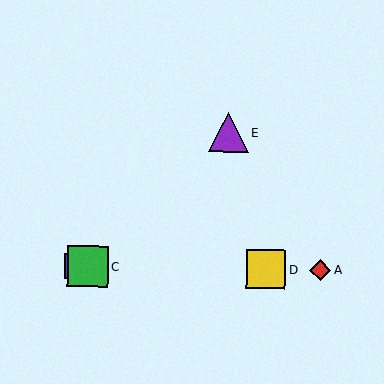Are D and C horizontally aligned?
Yes, both are at y≈269.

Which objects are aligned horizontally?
Objects A, B, C, D are aligned horizontally.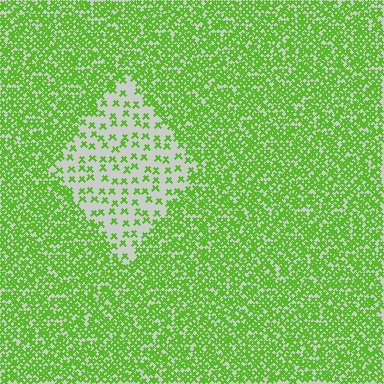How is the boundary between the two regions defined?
The boundary is defined by a change in element density (approximately 3.1x ratio). All elements are the same color, size, and shape.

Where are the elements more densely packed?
The elements are more densely packed outside the diamond boundary.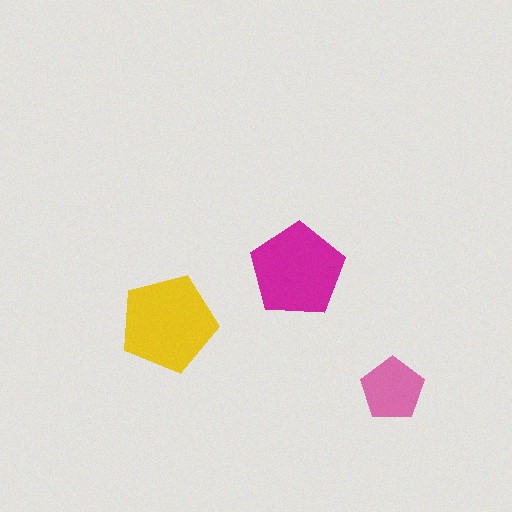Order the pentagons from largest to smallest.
the yellow one, the magenta one, the pink one.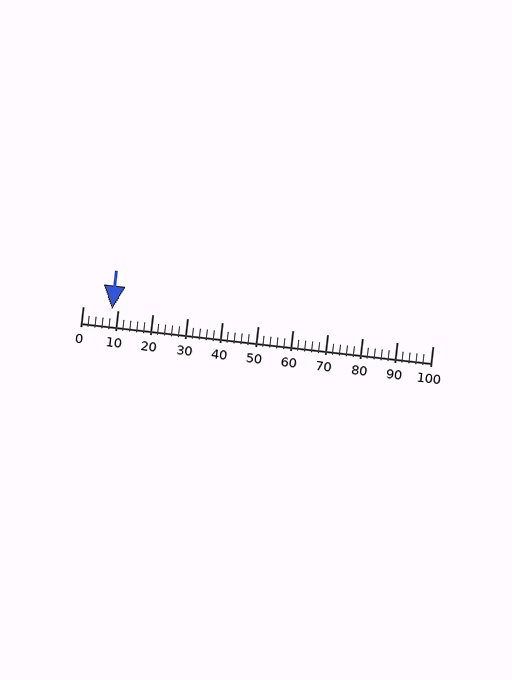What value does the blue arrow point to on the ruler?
The blue arrow points to approximately 8.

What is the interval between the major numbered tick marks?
The major tick marks are spaced 10 units apart.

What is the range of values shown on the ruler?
The ruler shows values from 0 to 100.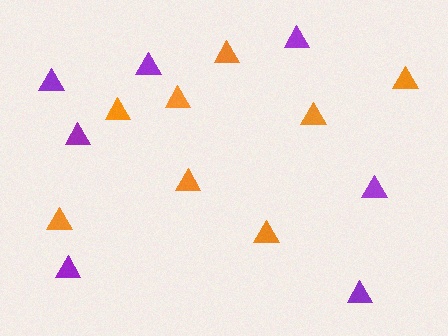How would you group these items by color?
There are 2 groups: one group of orange triangles (8) and one group of purple triangles (7).